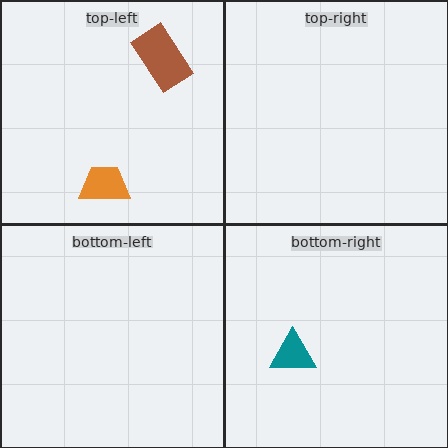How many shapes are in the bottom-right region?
1.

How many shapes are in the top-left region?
2.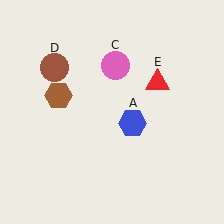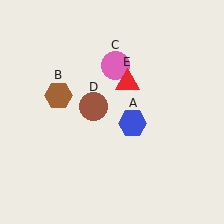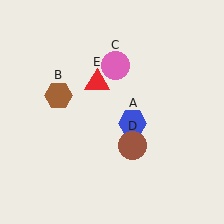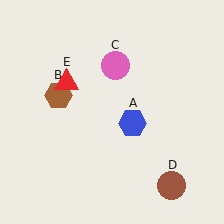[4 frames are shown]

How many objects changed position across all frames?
2 objects changed position: brown circle (object D), red triangle (object E).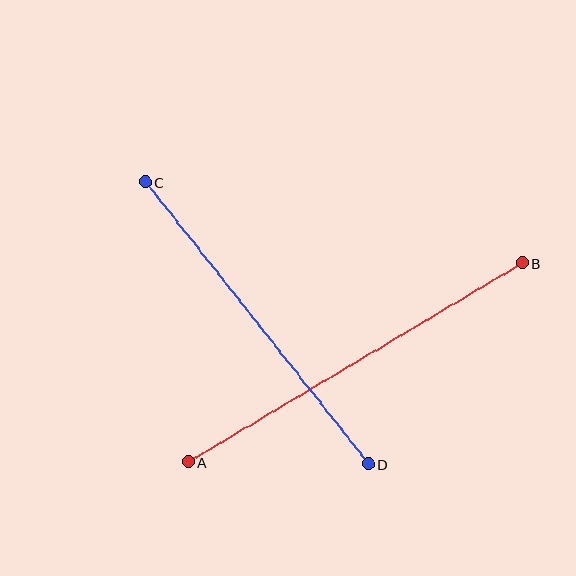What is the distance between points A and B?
The distance is approximately 389 pixels.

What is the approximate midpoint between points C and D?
The midpoint is at approximately (257, 323) pixels.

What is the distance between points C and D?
The distance is approximately 359 pixels.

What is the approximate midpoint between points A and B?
The midpoint is at approximately (355, 362) pixels.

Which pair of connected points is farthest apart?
Points A and B are farthest apart.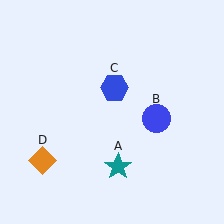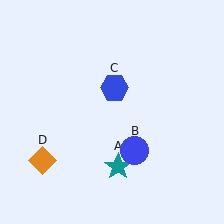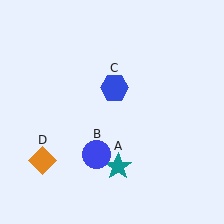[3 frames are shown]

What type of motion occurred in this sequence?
The blue circle (object B) rotated clockwise around the center of the scene.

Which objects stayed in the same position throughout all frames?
Teal star (object A) and blue hexagon (object C) and orange diamond (object D) remained stationary.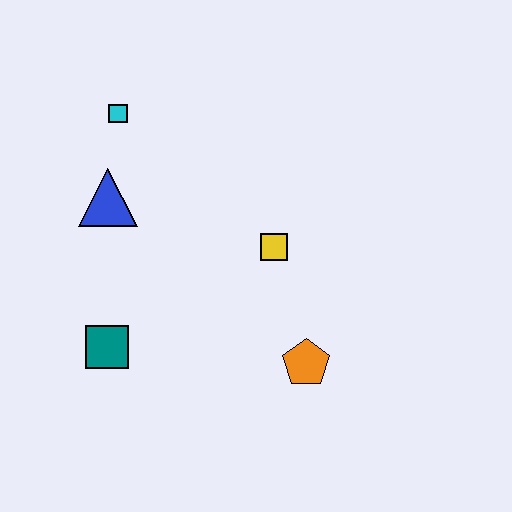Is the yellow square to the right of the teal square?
Yes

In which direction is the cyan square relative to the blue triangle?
The cyan square is above the blue triangle.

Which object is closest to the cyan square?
The blue triangle is closest to the cyan square.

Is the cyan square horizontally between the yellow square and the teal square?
Yes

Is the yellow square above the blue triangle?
No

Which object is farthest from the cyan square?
The orange pentagon is farthest from the cyan square.